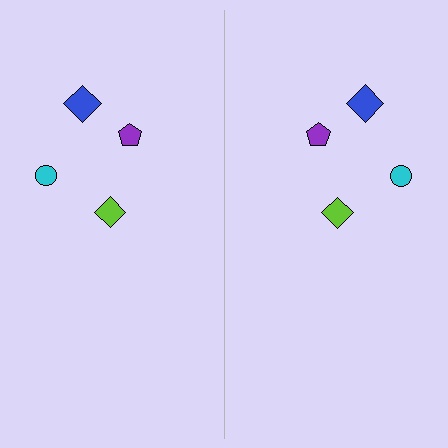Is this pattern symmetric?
Yes, this pattern has bilateral (reflection) symmetry.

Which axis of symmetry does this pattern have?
The pattern has a vertical axis of symmetry running through the center of the image.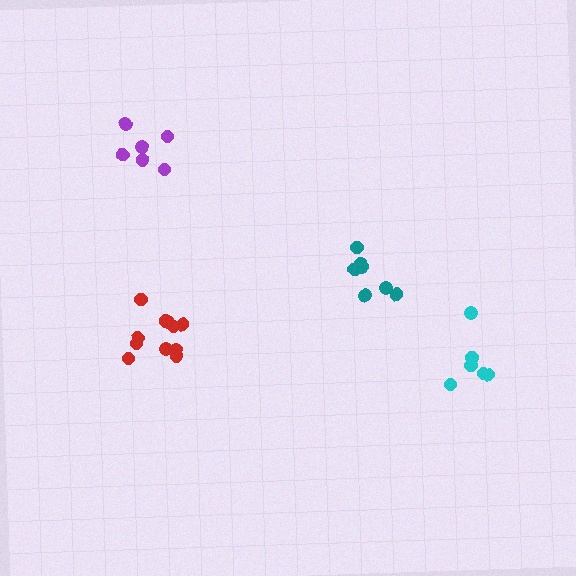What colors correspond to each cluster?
The clusters are colored: cyan, purple, teal, red.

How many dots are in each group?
Group 1: 6 dots, Group 2: 6 dots, Group 3: 7 dots, Group 4: 11 dots (30 total).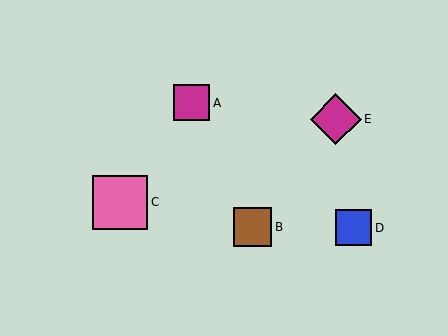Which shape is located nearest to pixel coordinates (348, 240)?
The blue square (labeled D) at (354, 228) is nearest to that location.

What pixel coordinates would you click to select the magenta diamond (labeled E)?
Click at (336, 119) to select the magenta diamond E.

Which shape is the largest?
The pink square (labeled C) is the largest.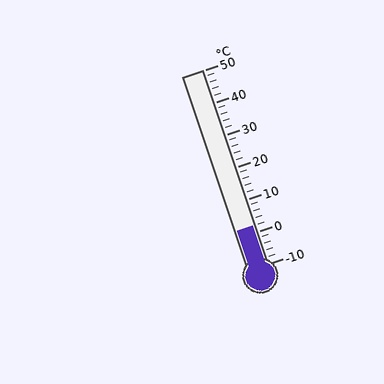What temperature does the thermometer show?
The thermometer shows approximately 2°C.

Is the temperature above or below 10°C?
The temperature is below 10°C.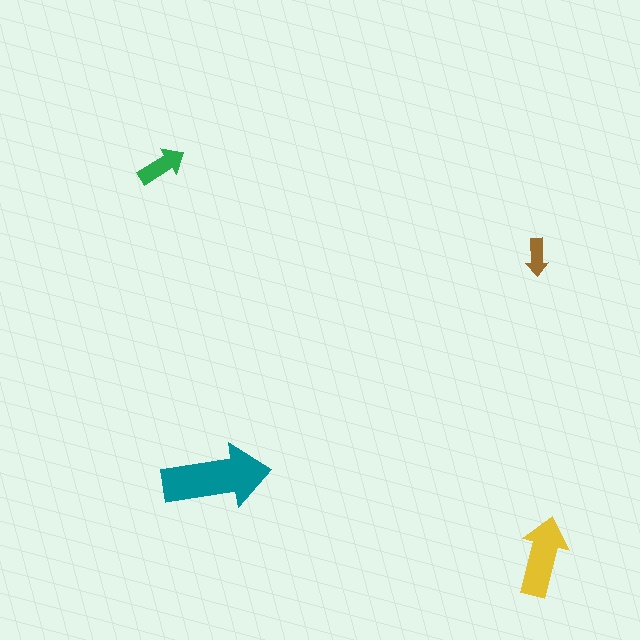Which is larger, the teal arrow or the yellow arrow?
The teal one.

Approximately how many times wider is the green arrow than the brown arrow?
About 1.5 times wider.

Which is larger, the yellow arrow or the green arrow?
The yellow one.